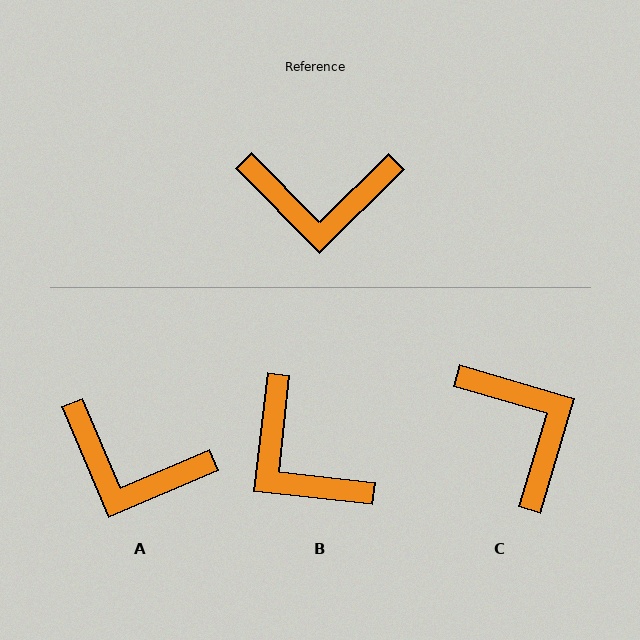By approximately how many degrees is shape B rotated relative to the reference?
Approximately 51 degrees clockwise.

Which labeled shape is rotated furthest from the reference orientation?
C, about 119 degrees away.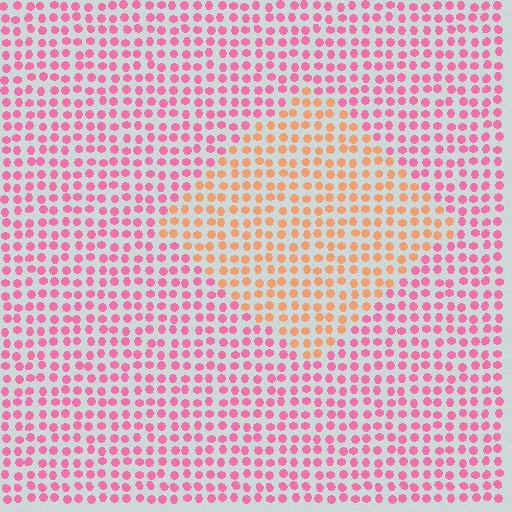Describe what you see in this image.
The image is filled with small pink elements in a uniform arrangement. A diamond-shaped region is visible where the elements are tinted to a slightly different hue, forming a subtle color boundary.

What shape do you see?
I see a diamond.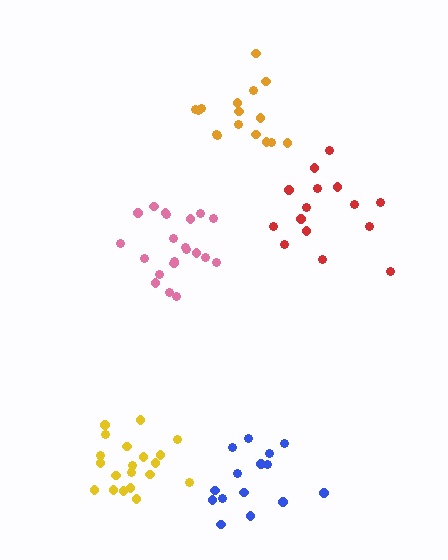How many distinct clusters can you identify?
There are 5 distinct clusters.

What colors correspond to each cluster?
The clusters are colored: pink, orange, blue, red, yellow.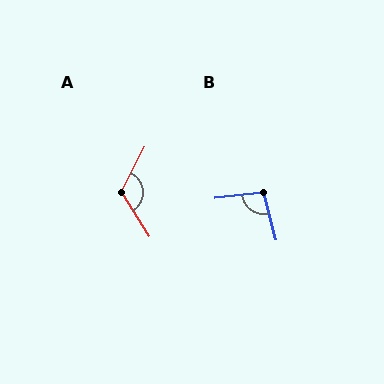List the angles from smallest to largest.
B (98°), A (121°).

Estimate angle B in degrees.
Approximately 98 degrees.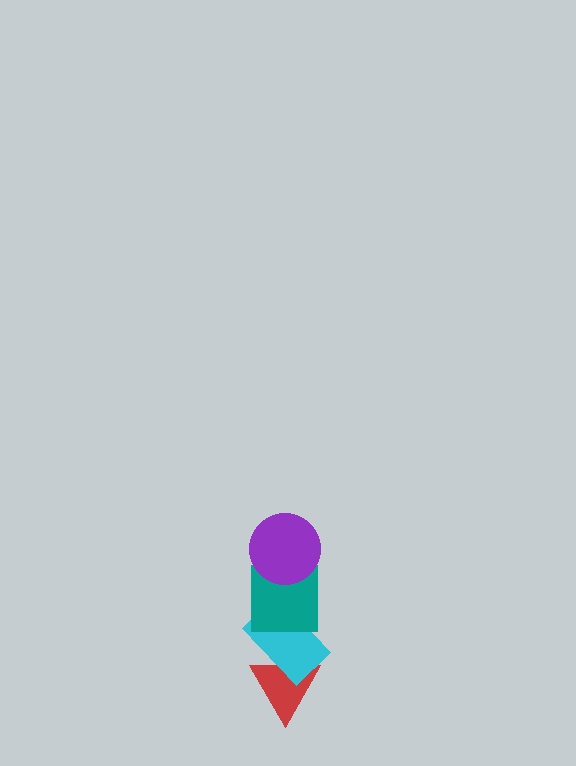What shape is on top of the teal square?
The purple circle is on top of the teal square.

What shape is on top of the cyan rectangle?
The teal square is on top of the cyan rectangle.